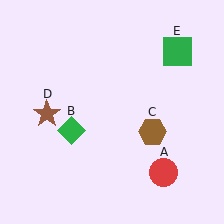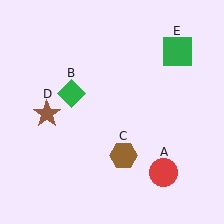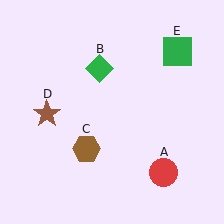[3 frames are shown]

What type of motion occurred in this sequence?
The green diamond (object B), brown hexagon (object C) rotated clockwise around the center of the scene.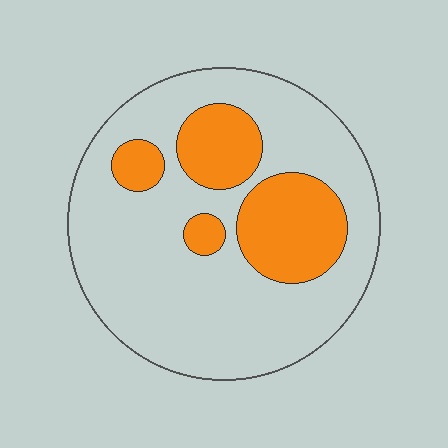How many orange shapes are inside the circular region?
4.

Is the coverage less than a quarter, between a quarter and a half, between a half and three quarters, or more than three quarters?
Between a quarter and a half.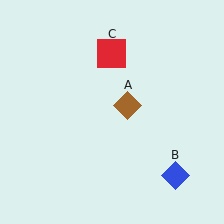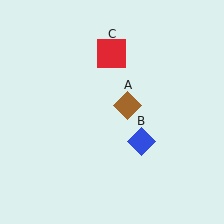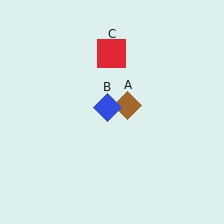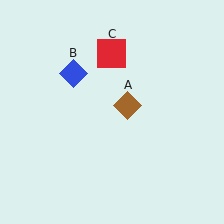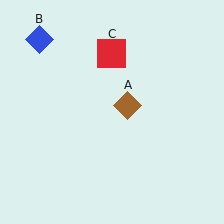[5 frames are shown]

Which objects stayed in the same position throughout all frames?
Brown diamond (object A) and red square (object C) remained stationary.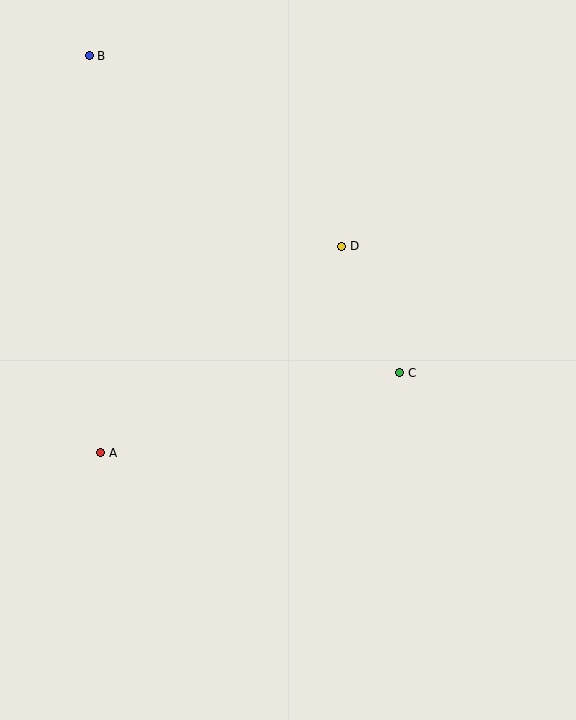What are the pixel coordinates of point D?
Point D is at (342, 246).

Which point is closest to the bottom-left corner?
Point A is closest to the bottom-left corner.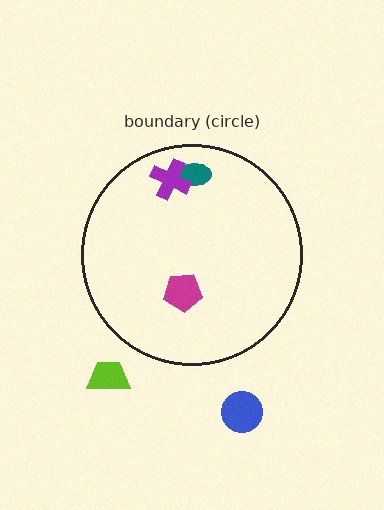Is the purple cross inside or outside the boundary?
Inside.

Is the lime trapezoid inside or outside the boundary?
Outside.